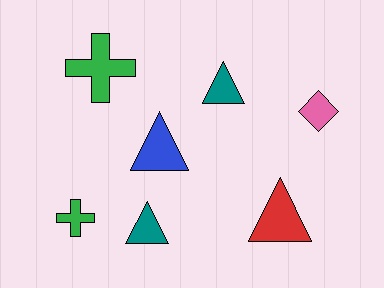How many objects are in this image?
There are 7 objects.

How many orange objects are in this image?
There are no orange objects.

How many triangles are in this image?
There are 4 triangles.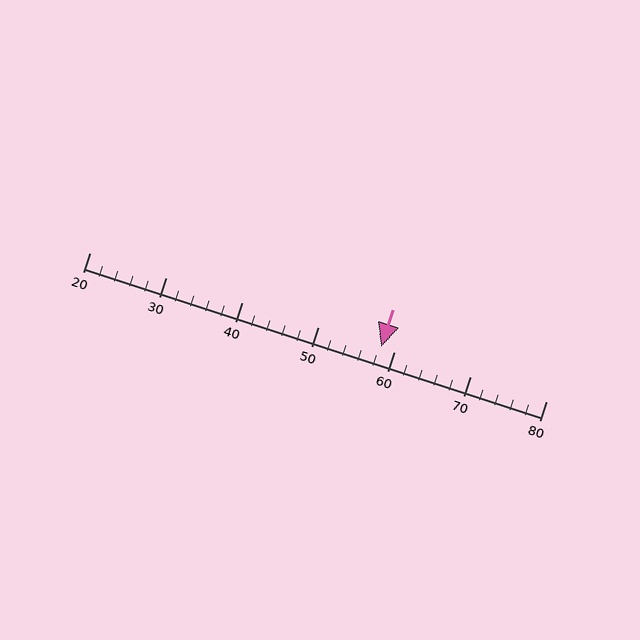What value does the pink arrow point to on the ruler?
The pink arrow points to approximately 58.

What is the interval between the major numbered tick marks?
The major tick marks are spaced 10 units apart.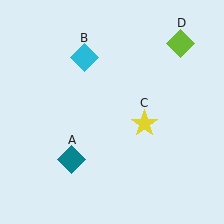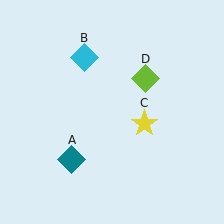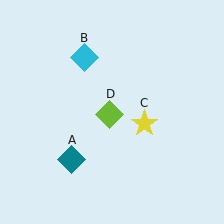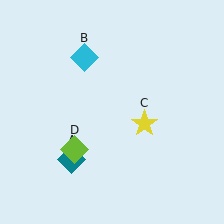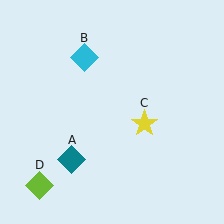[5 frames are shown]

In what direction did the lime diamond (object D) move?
The lime diamond (object D) moved down and to the left.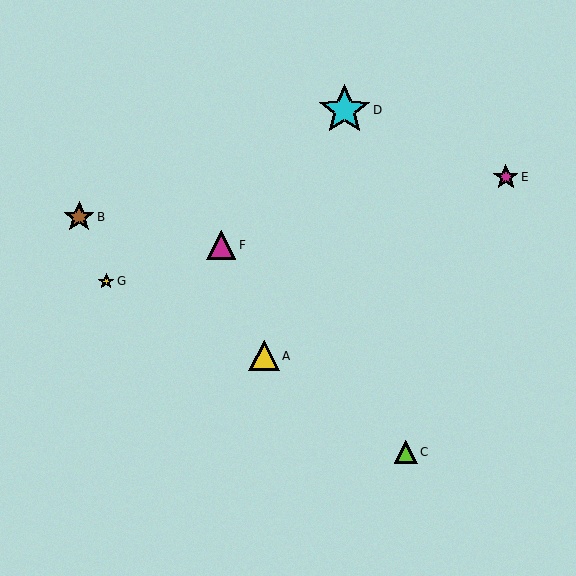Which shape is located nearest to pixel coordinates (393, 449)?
The lime triangle (labeled C) at (406, 452) is nearest to that location.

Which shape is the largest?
The cyan star (labeled D) is the largest.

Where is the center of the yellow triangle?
The center of the yellow triangle is at (264, 356).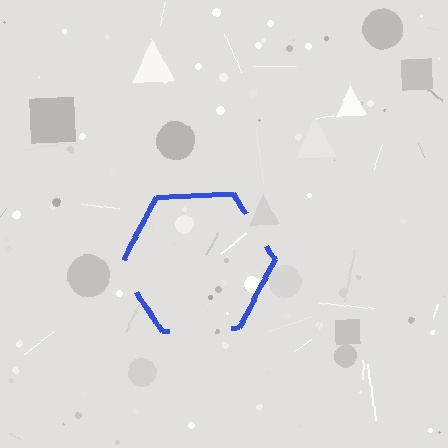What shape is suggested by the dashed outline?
The dashed outline suggests a hexagon.